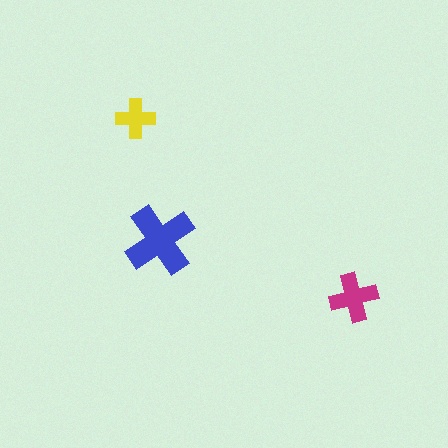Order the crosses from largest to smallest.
the blue one, the magenta one, the yellow one.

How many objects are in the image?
There are 3 objects in the image.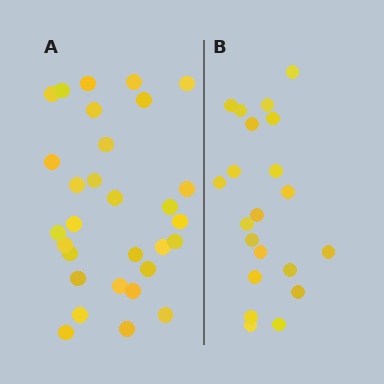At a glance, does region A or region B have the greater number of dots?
Region A (the left region) has more dots.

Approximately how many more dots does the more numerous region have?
Region A has roughly 8 or so more dots than region B.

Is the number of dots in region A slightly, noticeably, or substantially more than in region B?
Region A has noticeably more, but not dramatically so. The ratio is roughly 1.4 to 1.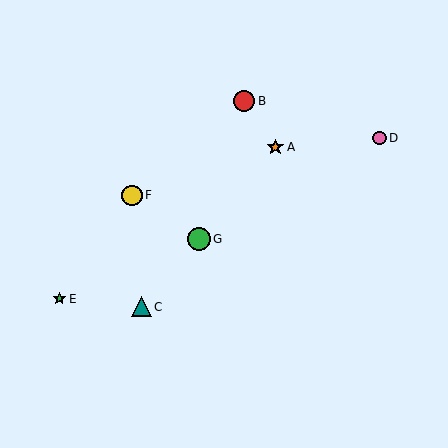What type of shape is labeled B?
Shape B is a red circle.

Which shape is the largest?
The green circle (labeled G) is the largest.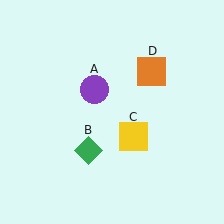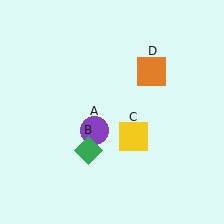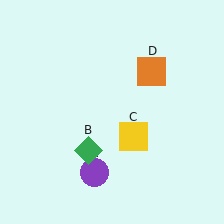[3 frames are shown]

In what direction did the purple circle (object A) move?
The purple circle (object A) moved down.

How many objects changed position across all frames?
1 object changed position: purple circle (object A).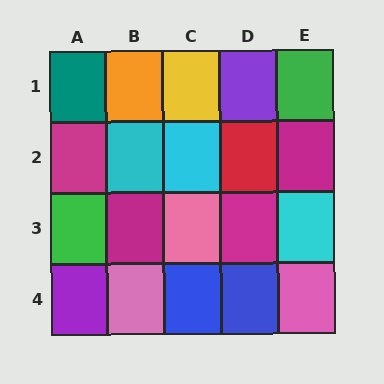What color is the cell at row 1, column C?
Yellow.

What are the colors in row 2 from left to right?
Magenta, cyan, cyan, red, magenta.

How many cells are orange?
1 cell is orange.